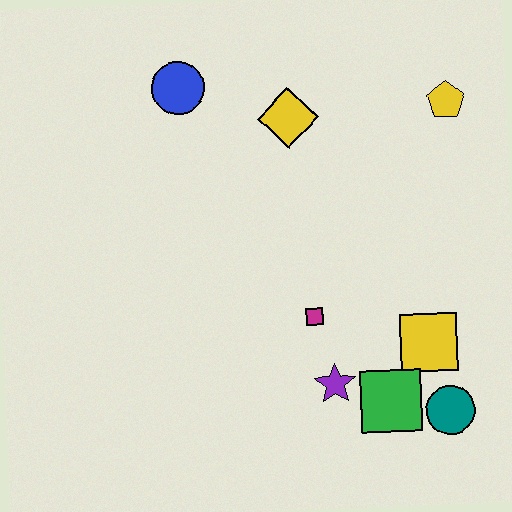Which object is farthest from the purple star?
The blue circle is farthest from the purple star.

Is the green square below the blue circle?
Yes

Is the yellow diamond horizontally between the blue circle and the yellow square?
Yes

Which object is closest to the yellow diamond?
The blue circle is closest to the yellow diamond.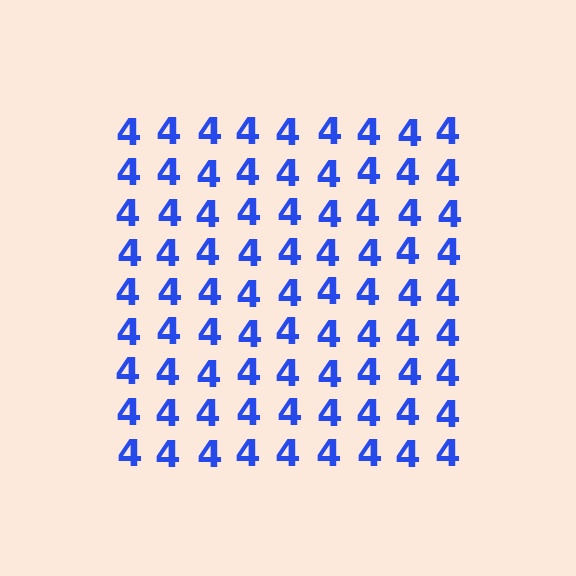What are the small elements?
The small elements are digit 4's.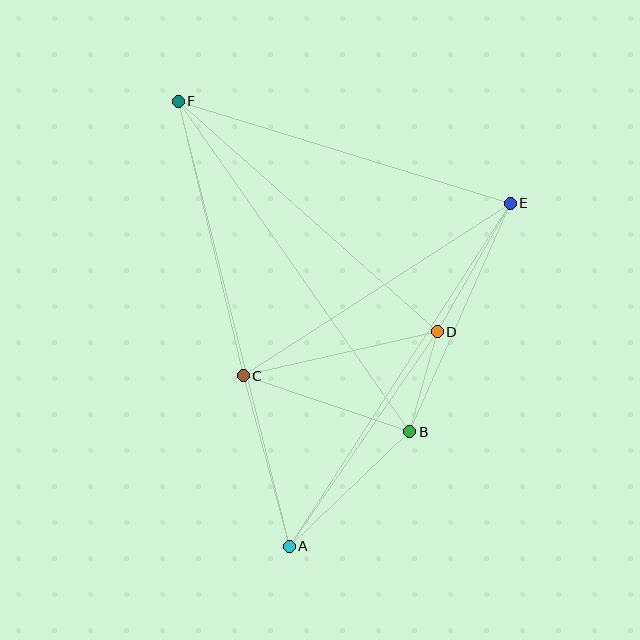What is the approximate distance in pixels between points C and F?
The distance between C and F is approximately 282 pixels.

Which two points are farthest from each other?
Points A and F are farthest from each other.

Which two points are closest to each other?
Points B and D are closest to each other.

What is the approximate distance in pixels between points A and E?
The distance between A and E is approximately 408 pixels.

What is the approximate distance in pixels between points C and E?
The distance between C and E is approximately 318 pixels.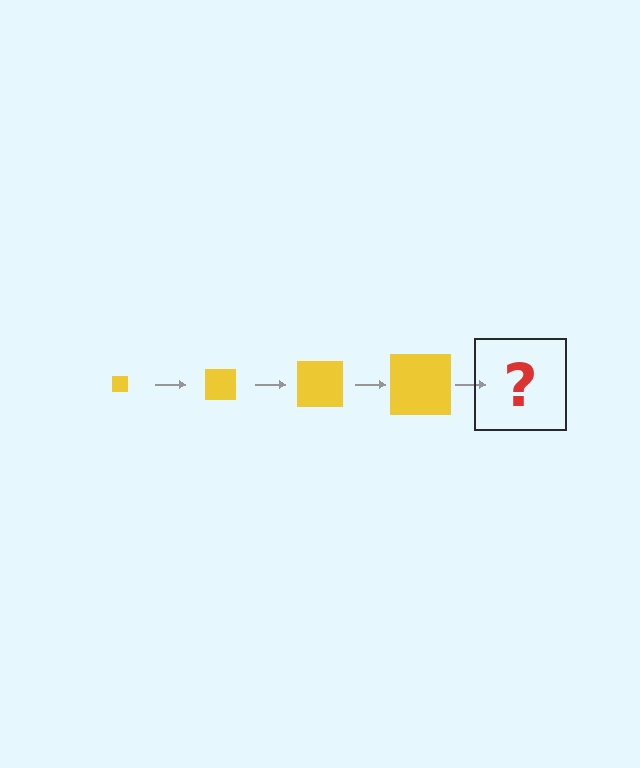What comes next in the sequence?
The next element should be a yellow square, larger than the previous one.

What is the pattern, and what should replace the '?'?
The pattern is that the square gets progressively larger each step. The '?' should be a yellow square, larger than the previous one.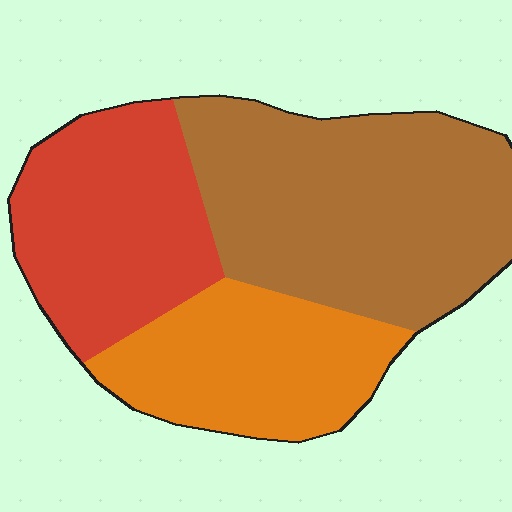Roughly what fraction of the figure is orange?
Orange covers roughly 25% of the figure.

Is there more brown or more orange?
Brown.